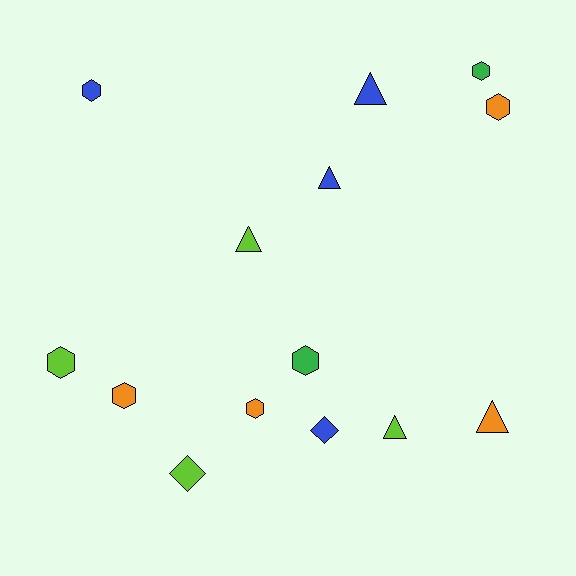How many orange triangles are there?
There is 1 orange triangle.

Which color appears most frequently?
Orange, with 4 objects.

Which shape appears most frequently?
Hexagon, with 7 objects.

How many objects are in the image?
There are 14 objects.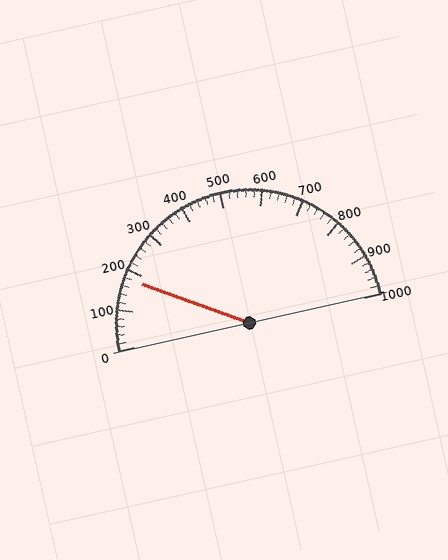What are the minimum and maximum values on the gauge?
The gauge ranges from 0 to 1000.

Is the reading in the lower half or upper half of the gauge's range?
The reading is in the lower half of the range (0 to 1000).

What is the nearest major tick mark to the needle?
The nearest major tick mark is 200.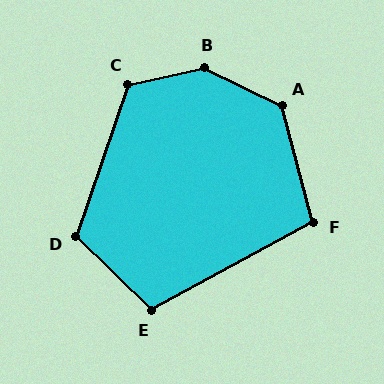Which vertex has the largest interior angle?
B, at approximately 141 degrees.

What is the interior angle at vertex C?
Approximately 122 degrees (obtuse).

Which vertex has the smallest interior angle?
F, at approximately 104 degrees.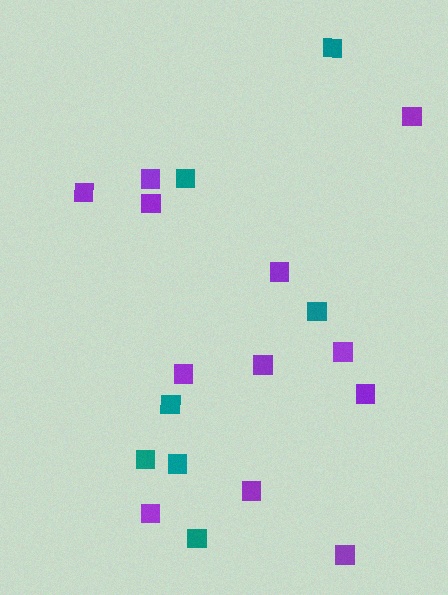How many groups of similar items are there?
There are 2 groups: one group of purple squares (12) and one group of teal squares (7).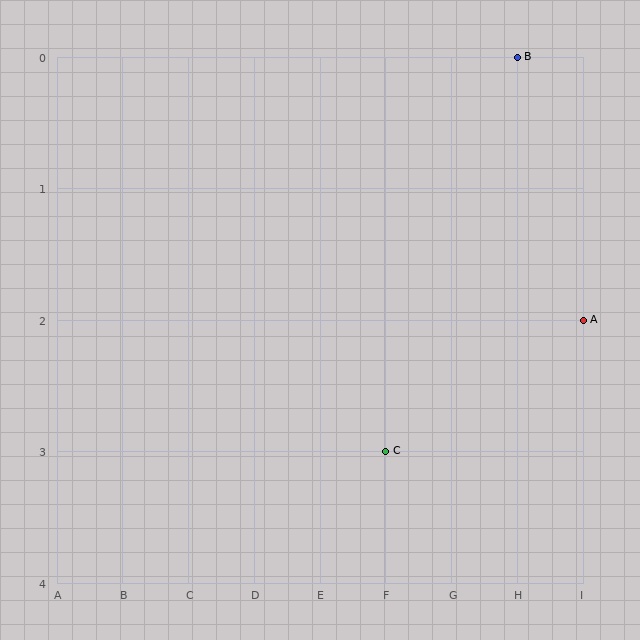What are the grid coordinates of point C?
Point C is at grid coordinates (F, 3).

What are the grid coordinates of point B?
Point B is at grid coordinates (H, 0).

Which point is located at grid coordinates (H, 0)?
Point B is at (H, 0).